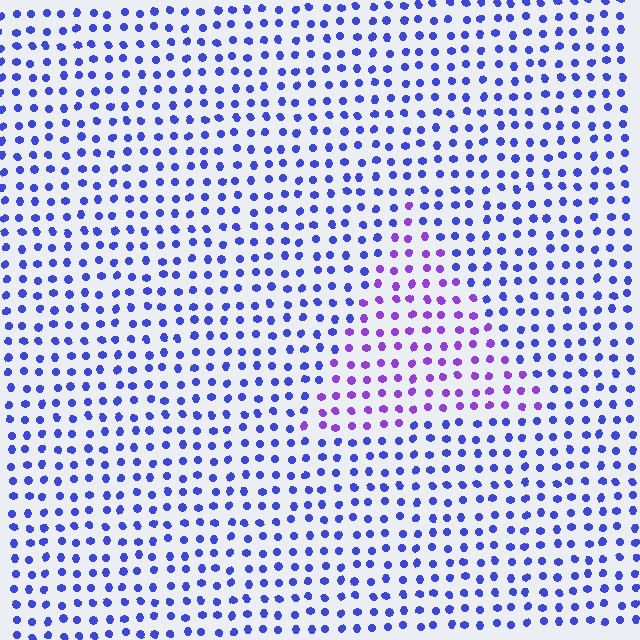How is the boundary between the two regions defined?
The boundary is defined purely by a slight shift in hue (about 37 degrees). Spacing, size, and orientation are identical on both sides.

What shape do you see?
I see a triangle.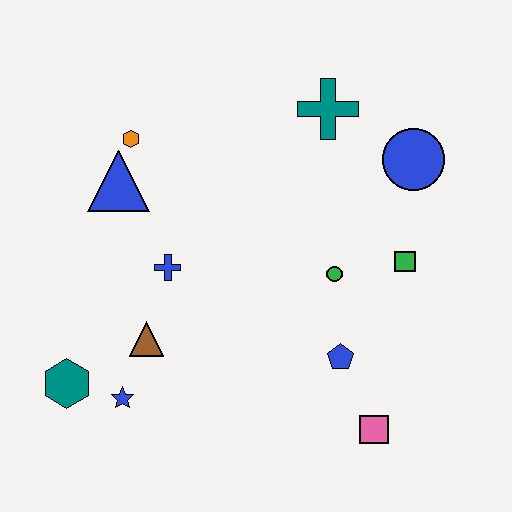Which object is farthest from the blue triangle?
The pink square is farthest from the blue triangle.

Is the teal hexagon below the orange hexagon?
Yes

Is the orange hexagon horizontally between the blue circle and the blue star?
Yes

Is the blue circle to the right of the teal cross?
Yes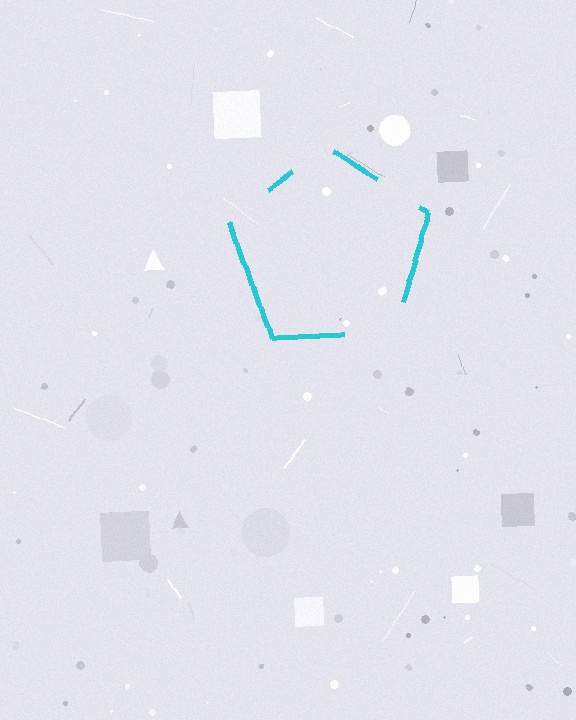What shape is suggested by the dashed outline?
The dashed outline suggests a pentagon.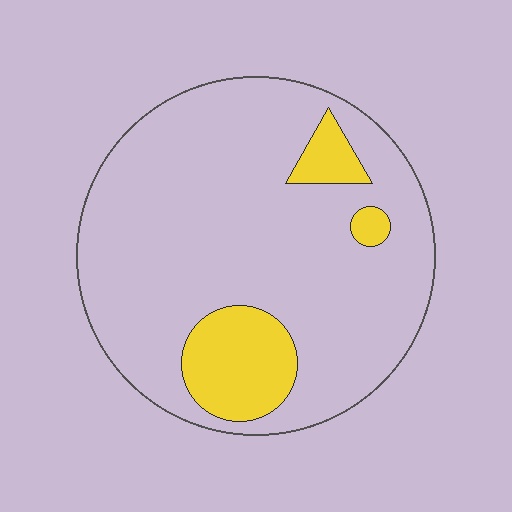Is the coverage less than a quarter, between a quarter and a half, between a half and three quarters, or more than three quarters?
Less than a quarter.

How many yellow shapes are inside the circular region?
3.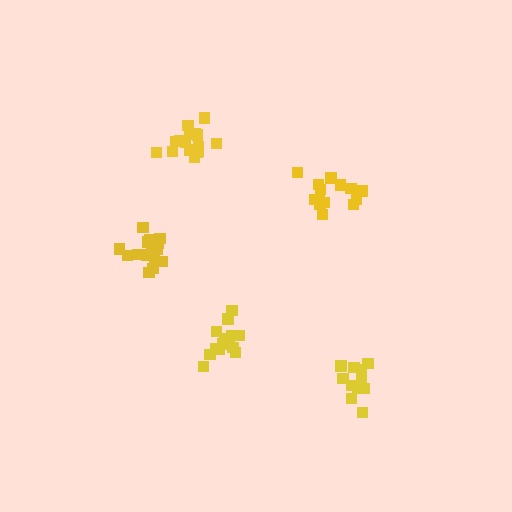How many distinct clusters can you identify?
There are 5 distinct clusters.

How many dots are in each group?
Group 1: 15 dots, Group 2: 16 dots, Group 3: 14 dots, Group 4: 12 dots, Group 5: 16 dots (73 total).